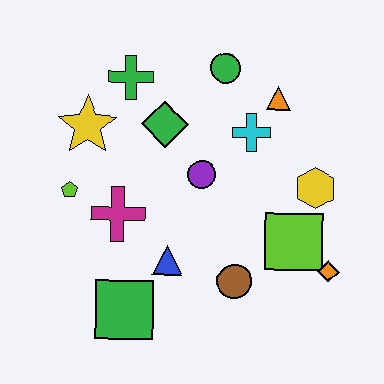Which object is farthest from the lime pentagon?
The orange diamond is farthest from the lime pentagon.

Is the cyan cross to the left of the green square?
No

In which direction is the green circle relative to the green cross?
The green circle is to the right of the green cross.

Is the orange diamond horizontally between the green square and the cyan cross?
No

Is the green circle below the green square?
No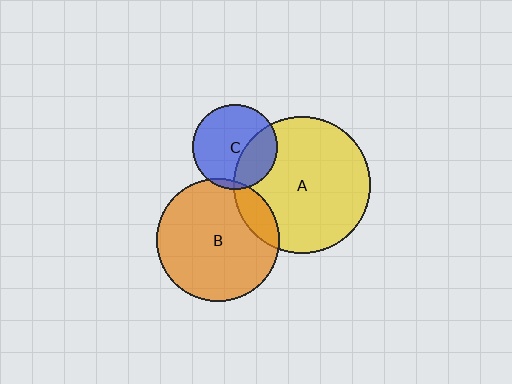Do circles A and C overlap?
Yes.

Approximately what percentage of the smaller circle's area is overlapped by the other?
Approximately 30%.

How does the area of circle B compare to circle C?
Approximately 2.1 times.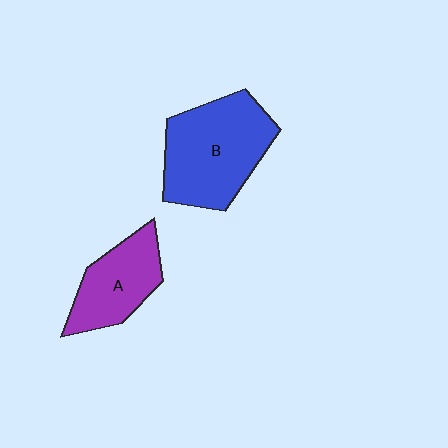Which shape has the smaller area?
Shape A (purple).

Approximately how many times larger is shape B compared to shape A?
Approximately 1.6 times.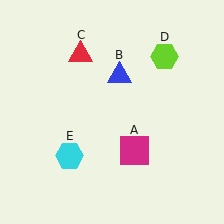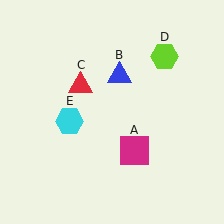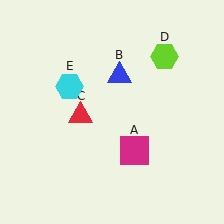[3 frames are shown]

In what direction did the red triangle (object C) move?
The red triangle (object C) moved down.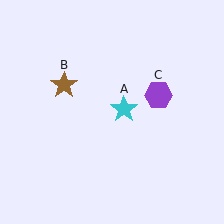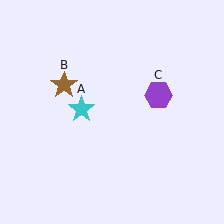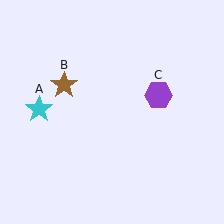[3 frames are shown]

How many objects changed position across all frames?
1 object changed position: cyan star (object A).